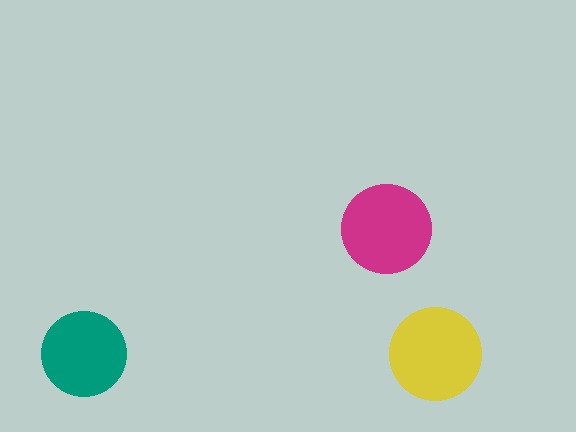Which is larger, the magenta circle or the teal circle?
The magenta one.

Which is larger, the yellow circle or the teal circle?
The yellow one.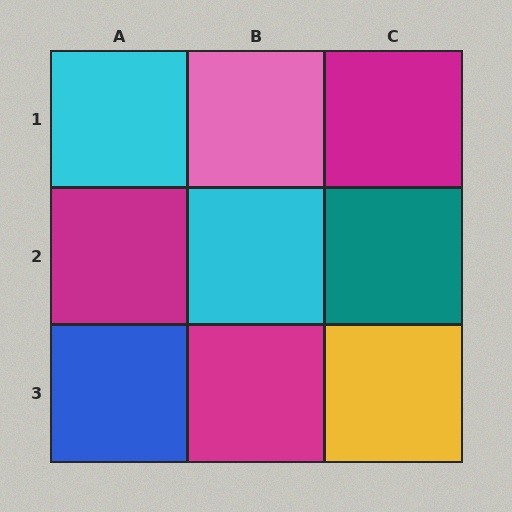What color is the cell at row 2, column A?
Magenta.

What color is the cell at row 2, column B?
Cyan.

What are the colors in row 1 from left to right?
Cyan, pink, magenta.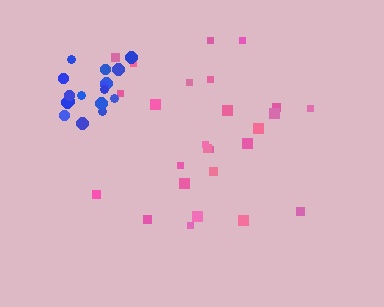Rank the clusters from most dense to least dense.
blue, pink.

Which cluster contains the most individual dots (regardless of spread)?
Pink (26).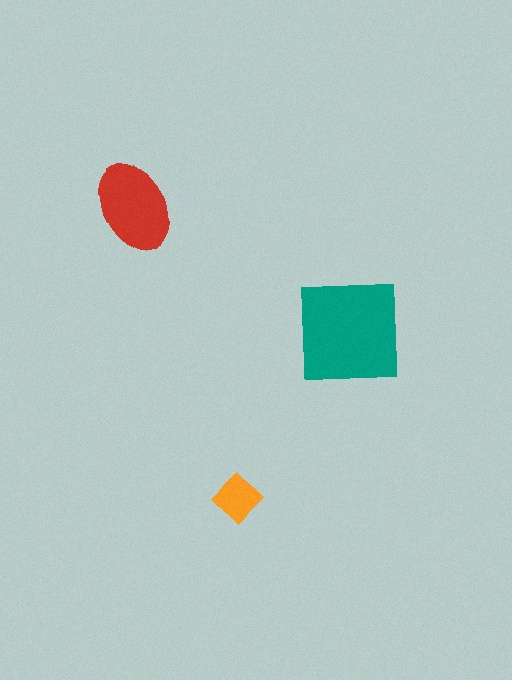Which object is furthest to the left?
The red ellipse is leftmost.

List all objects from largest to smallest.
The teal square, the red ellipse, the orange diamond.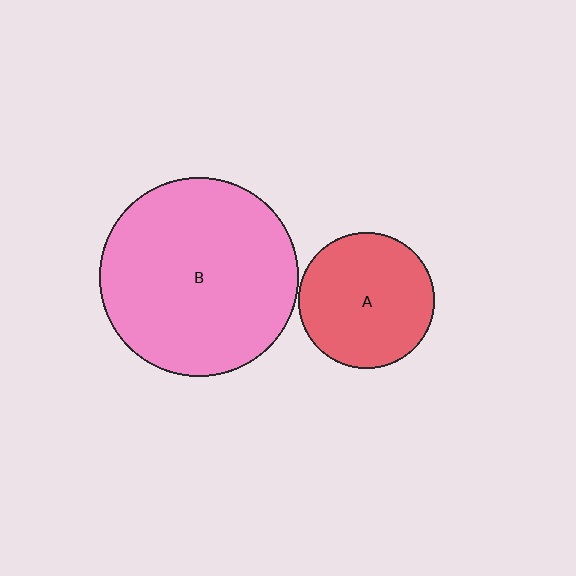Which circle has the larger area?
Circle B (pink).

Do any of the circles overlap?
No, none of the circles overlap.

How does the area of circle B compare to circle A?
Approximately 2.2 times.